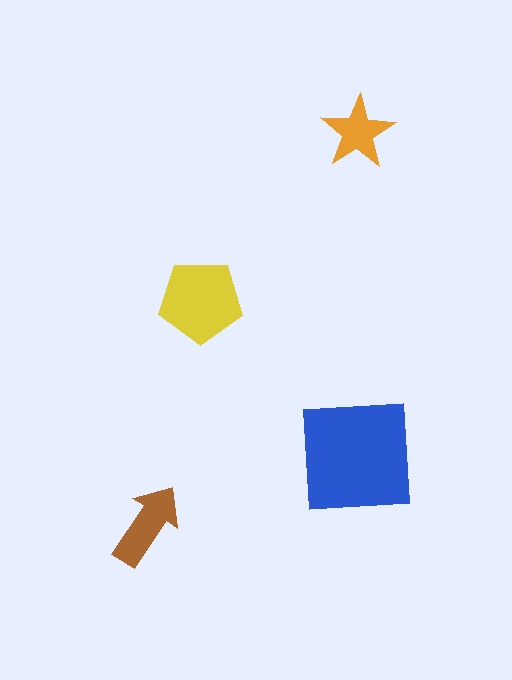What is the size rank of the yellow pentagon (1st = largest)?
2nd.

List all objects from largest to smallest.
The blue square, the yellow pentagon, the brown arrow, the orange star.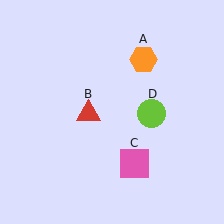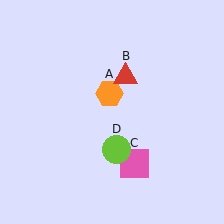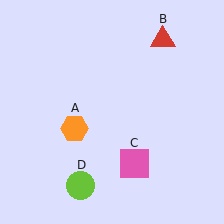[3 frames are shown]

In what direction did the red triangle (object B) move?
The red triangle (object B) moved up and to the right.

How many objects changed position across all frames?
3 objects changed position: orange hexagon (object A), red triangle (object B), lime circle (object D).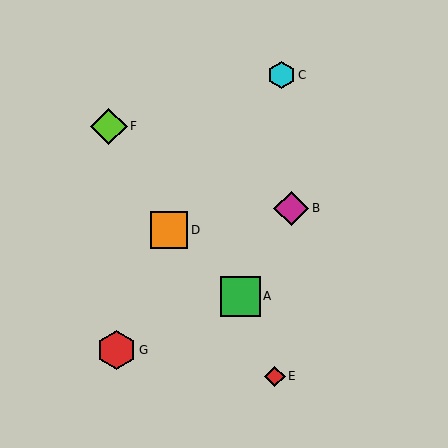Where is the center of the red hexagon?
The center of the red hexagon is at (117, 350).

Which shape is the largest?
The green square (labeled A) is the largest.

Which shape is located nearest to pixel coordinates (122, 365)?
The red hexagon (labeled G) at (117, 350) is nearest to that location.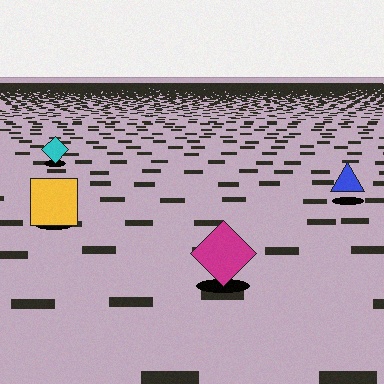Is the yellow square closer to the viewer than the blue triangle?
Yes. The yellow square is closer — you can tell from the texture gradient: the ground texture is coarser near it.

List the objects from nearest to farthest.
From nearest to farthest: the magenta diamond, the yellow square, the blue triangle, the cyan diamond.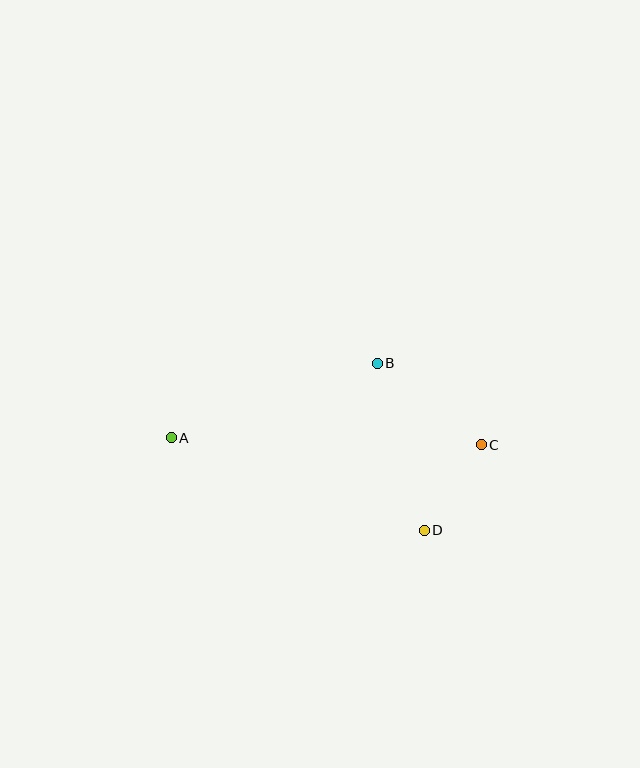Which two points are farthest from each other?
Points A and C are farthest from each other.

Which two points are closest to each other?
Points C and D are closest to each other.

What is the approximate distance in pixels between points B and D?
The distance between B and D is approximately 173 pixels.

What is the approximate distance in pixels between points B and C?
The distance between B and C is approximately 132 pixels.